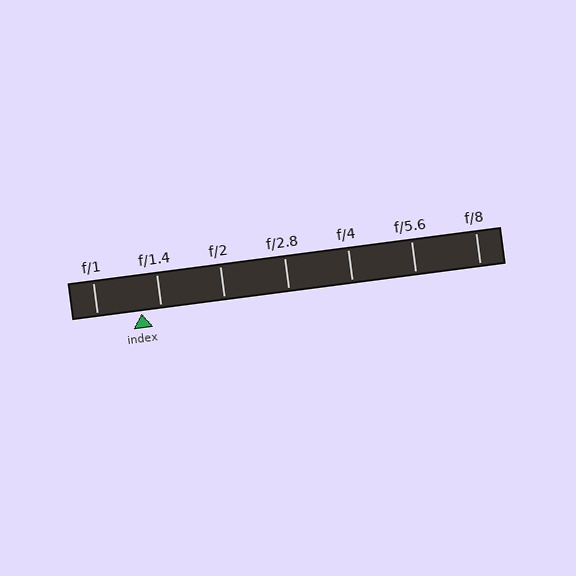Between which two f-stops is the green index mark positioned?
The index mark is between f/1 and f/1.4.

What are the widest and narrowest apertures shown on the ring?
The widest aperture shown is f/1 and the narrowest is f/8.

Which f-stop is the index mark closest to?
The index mark is closest to f/1.4.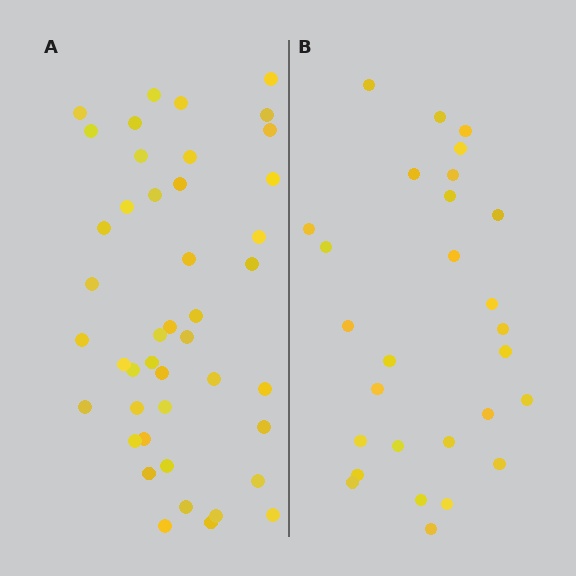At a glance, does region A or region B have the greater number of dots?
Region A (the left region) has more dots.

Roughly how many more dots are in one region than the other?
Region A has approximately 15 more dots than region B.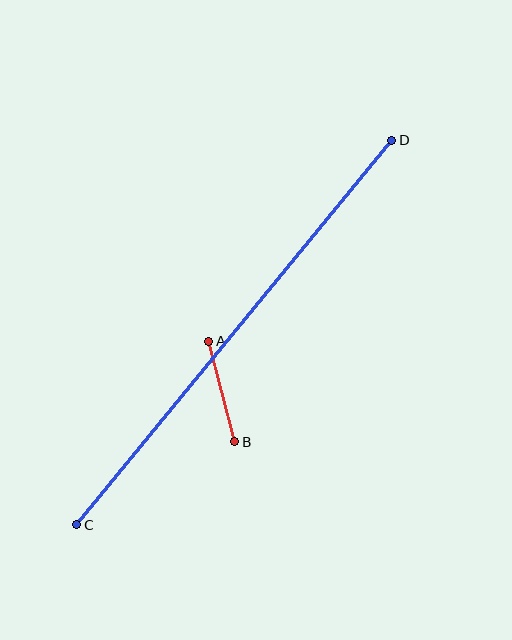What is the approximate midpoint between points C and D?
The midpoint is at approximately (234, 332) pixels.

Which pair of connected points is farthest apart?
Points C and D are farthest apart.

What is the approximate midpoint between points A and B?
The midpoint is at approximately (222, 391) pixels.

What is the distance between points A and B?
The distance is approximately 104 pixels.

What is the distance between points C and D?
The distance is approximately 497 pixels.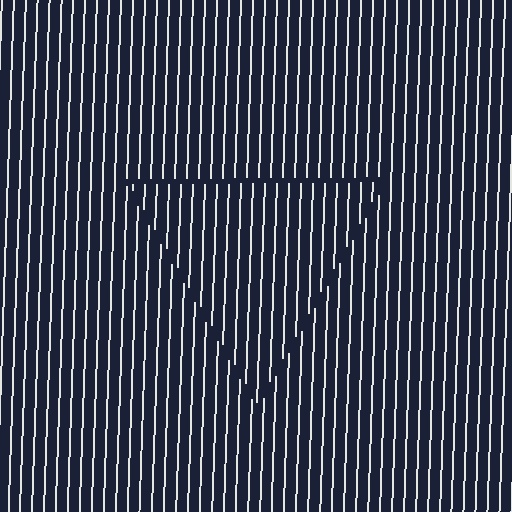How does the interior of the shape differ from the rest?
The interior of the shape contains the same grating, shifted by half a period — the contour is defined by the phase discontinuity where line-ends from the inner and outer gratings abut.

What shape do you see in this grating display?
An illusory triangle. The interior of the shape contains the same grating, shifted by half a period — the contour is defined by the phase discontinuity where line-ends from the inner and outer gratings abut.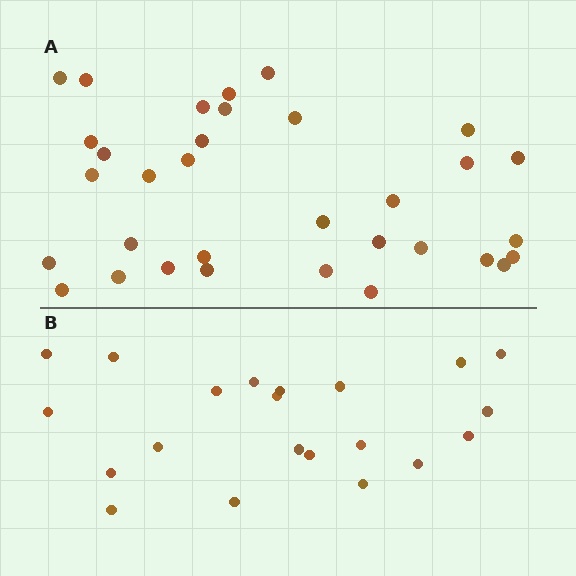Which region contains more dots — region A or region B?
Region A (the top region) has more dots.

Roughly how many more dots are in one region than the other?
Region A has roughly 12 or so more dots than region B.